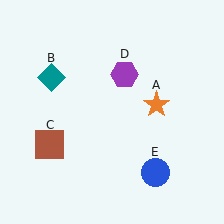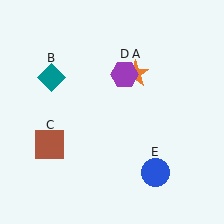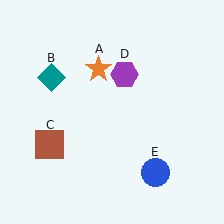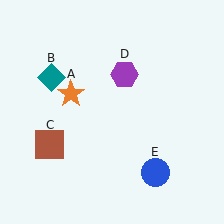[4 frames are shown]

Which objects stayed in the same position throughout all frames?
Teal diamond (object B) and brown square (object C) and purple hexagon (object D) and blue circle (object E) remained stationary.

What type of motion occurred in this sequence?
The orange star (object A) rotated counterclockwise around the center of the scene.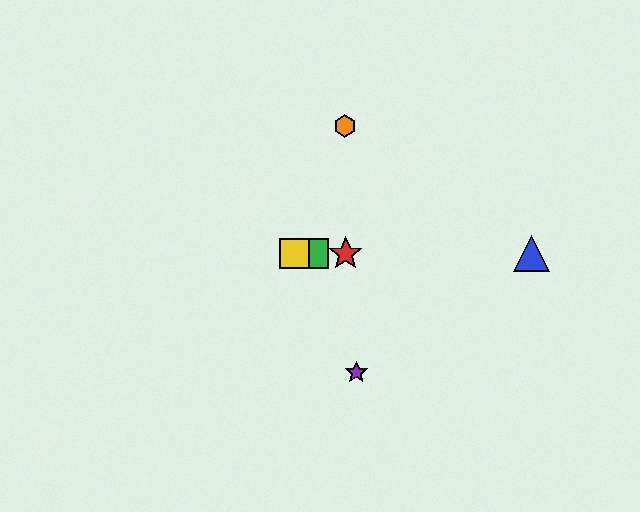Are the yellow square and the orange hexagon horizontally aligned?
No, the yellow square is at y≈254 and the orange hexagon is at y≈126.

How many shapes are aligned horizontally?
4 shapes (the red star, the blue triangle, the green square, the yellow square) are aligned horizontally.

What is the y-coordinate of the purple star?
The purple star is at y≈372.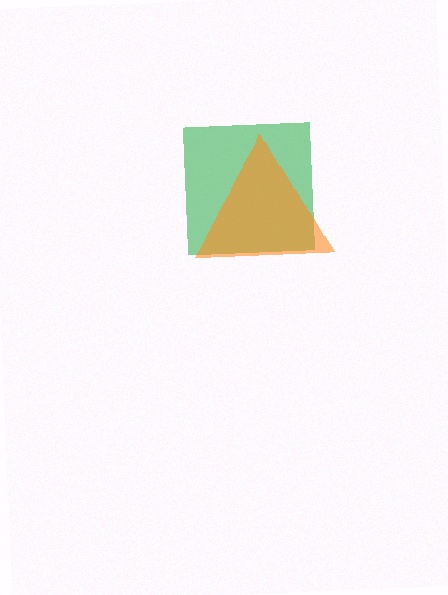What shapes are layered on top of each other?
The layered shapes are: a green square, an orange triangle.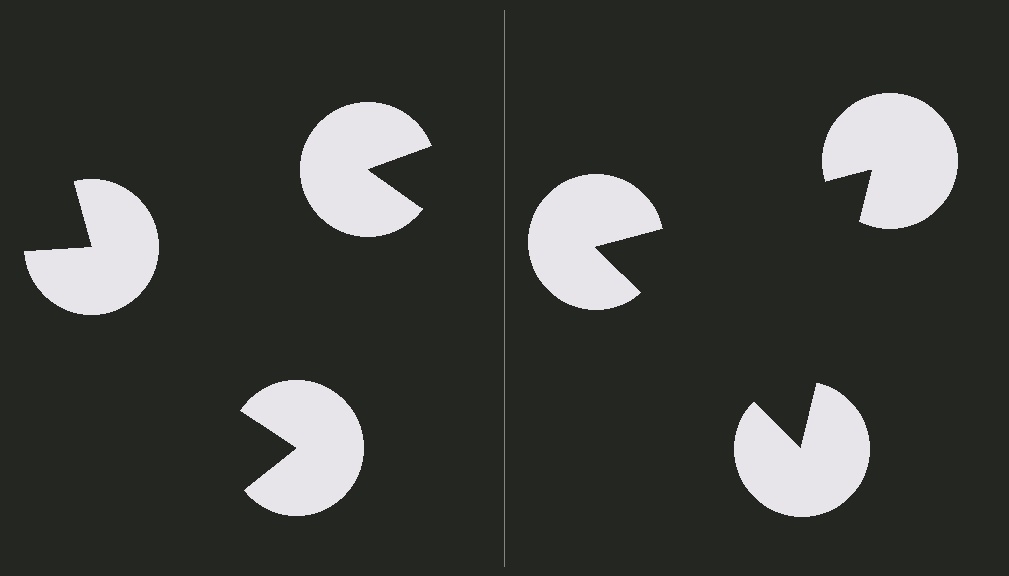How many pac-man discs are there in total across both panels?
6 — 3 on each side.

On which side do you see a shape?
An illusory triangle appears on the right side. On the left side the wedge cuts are rotated, so no coherent shape forms.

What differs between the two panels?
The pac-man discs are positioned identically on both sides; only the wedge orientations differ. On the right they align to a triangle; on the left they are misaligned.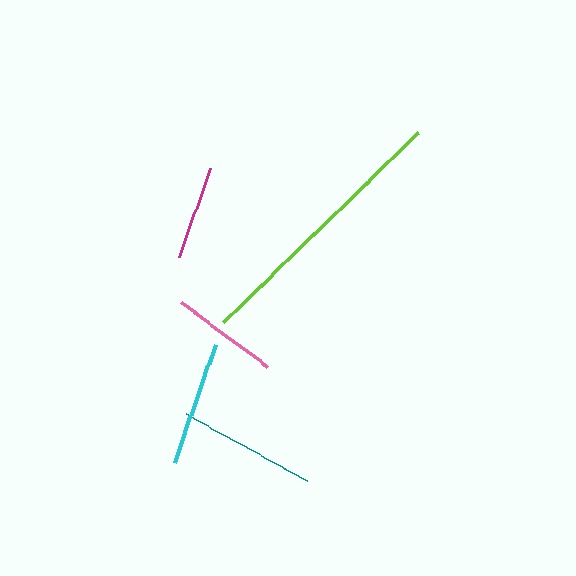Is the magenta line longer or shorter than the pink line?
The pink line is longer than the magenta line.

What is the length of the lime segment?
The lime segment is approximately 271 pixels long.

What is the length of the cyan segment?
The cyan segment is approximately 125 pixels long.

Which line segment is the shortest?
The magenta line is the shortest at approximately 94 pixels.